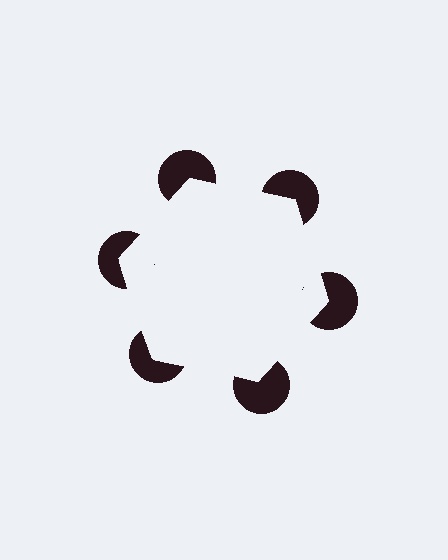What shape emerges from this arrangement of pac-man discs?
An illusory hexagon — its edges are inferred from the aligned wedge cuts in the pac-man discs, not physically drawn.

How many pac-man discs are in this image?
There are 6 — one at each vertex of the illusory hexagon.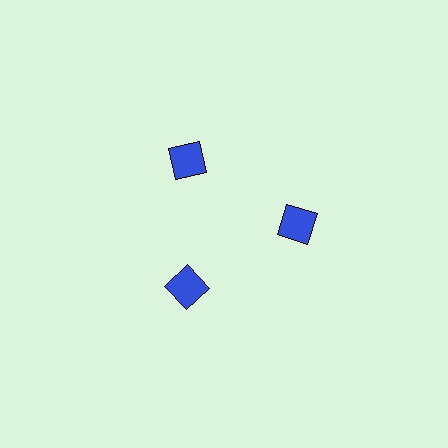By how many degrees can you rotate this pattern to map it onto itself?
The pattern maps onto itself every 120 degrees of rotation.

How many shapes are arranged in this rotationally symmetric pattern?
There are 3 shapes, arranged in 3 groups of 1.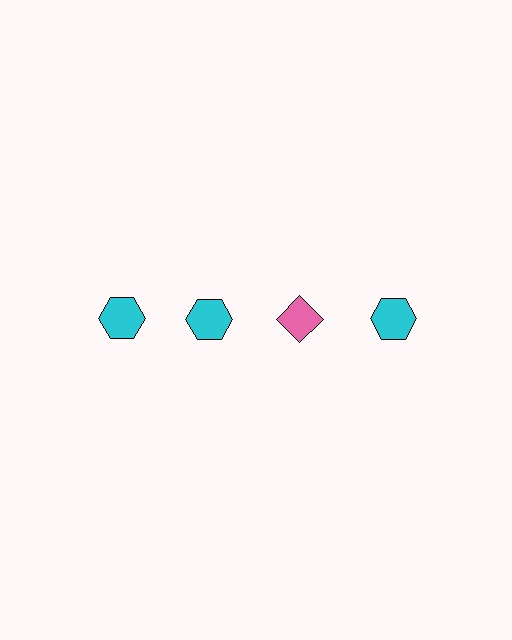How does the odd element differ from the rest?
It differs in both color (pink instead of cyan) and shape (diamond instead of hexagon).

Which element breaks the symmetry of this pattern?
The pink diamond in the top row, center column breaks the symmetry. All other shapes are cyan hexagons.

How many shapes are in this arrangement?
There are 4 shapes arranged in a grid pattern.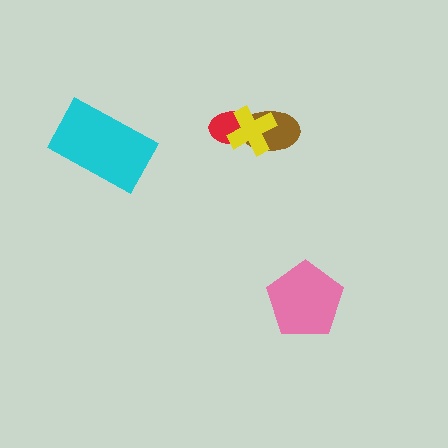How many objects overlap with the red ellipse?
2 objects overlap with the red ellipse.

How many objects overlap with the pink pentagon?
0 objects overlap with the pink pentagon.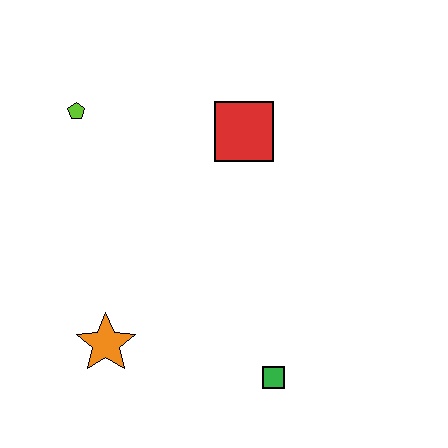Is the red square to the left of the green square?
Yes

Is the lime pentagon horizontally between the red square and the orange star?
No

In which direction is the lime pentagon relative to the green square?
The lime pentagon is above the green square.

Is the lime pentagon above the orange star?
Yes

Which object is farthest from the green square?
The lime pentagon is farthest from the green square.